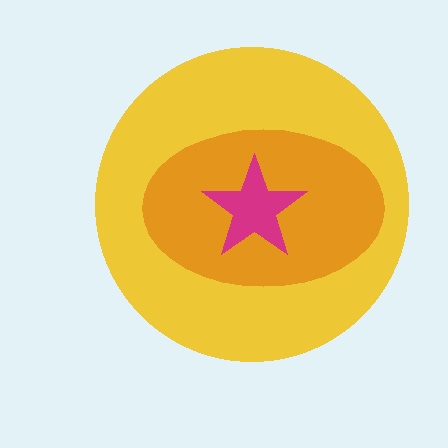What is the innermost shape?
The magenta star.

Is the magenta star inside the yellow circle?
Yes.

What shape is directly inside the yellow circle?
The orange ellipse.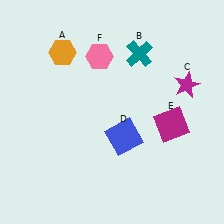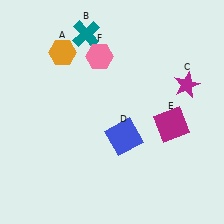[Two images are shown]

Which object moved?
The teal cross (B) moved left.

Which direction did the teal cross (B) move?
The teal cross (B) moved left.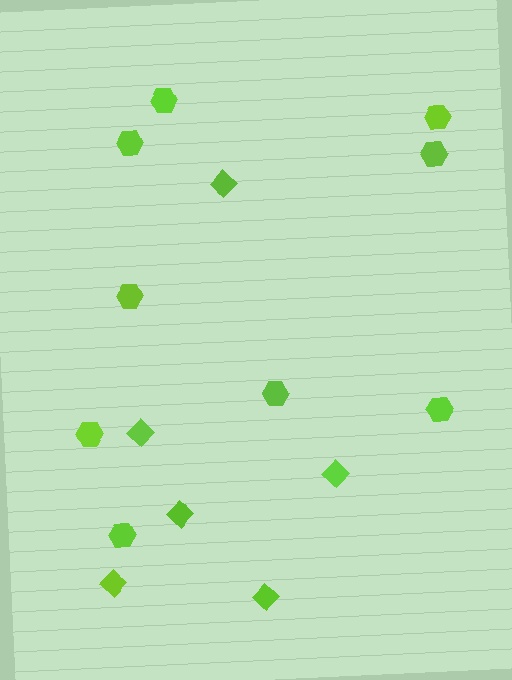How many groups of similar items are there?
There are 2 groups: one group of hexagons (9) and one group of diamonds (6).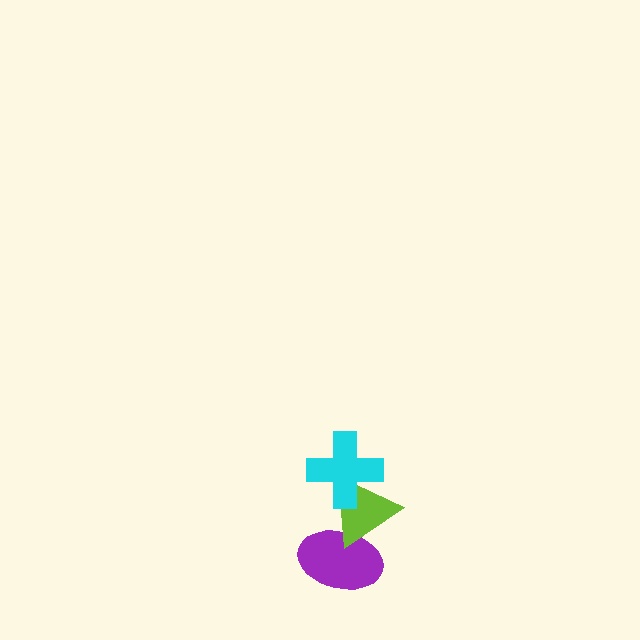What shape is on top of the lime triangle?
The cyan cross is on top of the lime triangle.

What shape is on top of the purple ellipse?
The lime triangle is on top of the purple ellipse.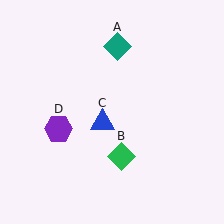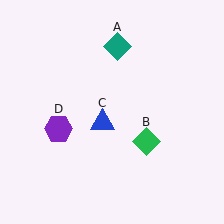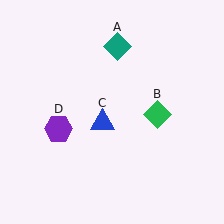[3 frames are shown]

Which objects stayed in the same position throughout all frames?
Teal diamond (object A) and blue triangle (object C) and purple hexagon (object D) remained stationary.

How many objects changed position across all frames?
1 object changed position: green diamond (object B).